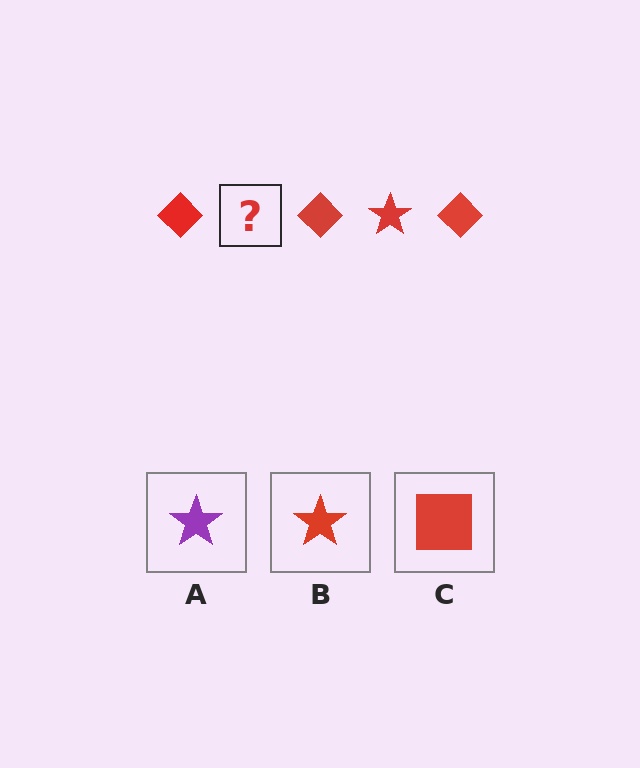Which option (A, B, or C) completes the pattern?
B.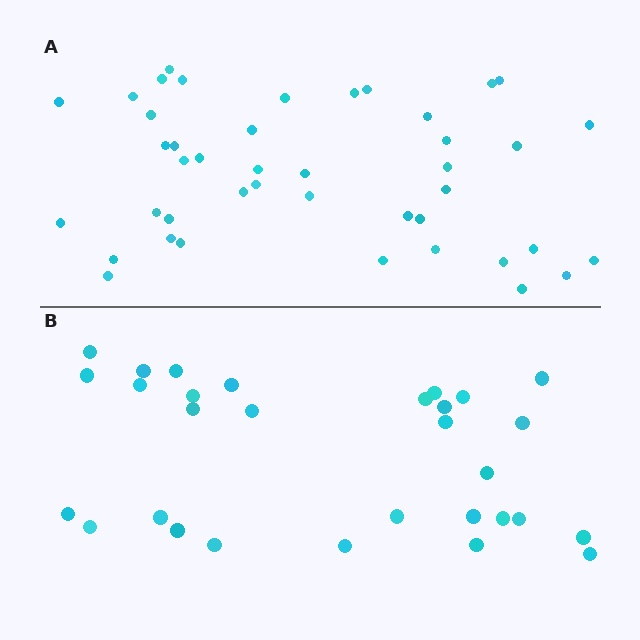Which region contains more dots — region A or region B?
Region A (the top region) has more dots.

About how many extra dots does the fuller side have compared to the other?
Region A has approximately 15 more dots than region B.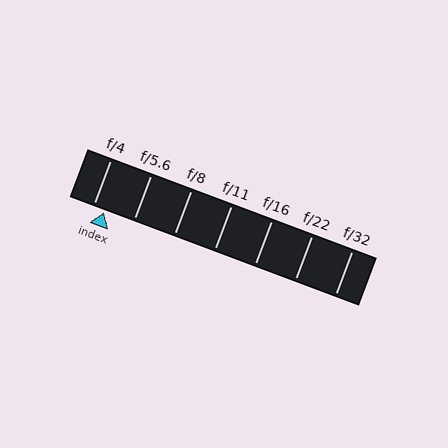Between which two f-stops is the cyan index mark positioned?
The index mark is between f/4 and f/5.6.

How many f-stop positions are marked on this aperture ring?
There are 7 f-stop positions marked.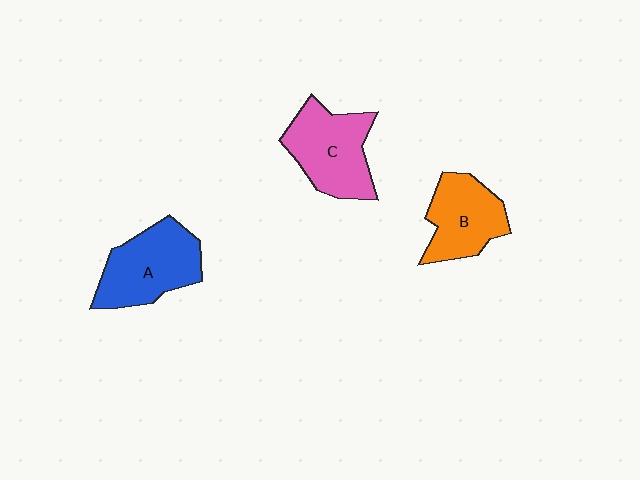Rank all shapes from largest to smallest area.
From largest to smallest: A (blue), C (pink), B (orange).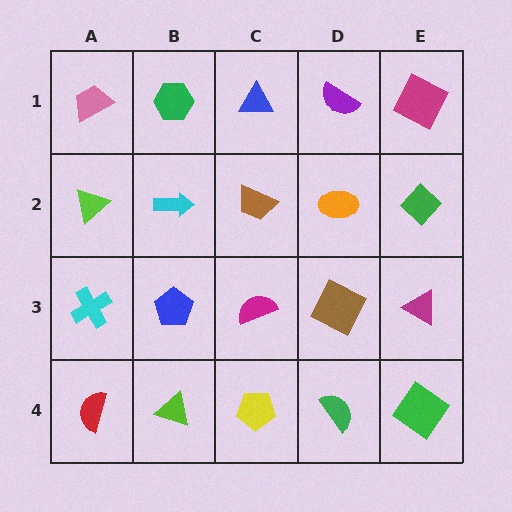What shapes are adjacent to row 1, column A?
A lime triangle (row 2, column A), a green hexagon (row 1, column B).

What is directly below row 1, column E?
A green diamond.